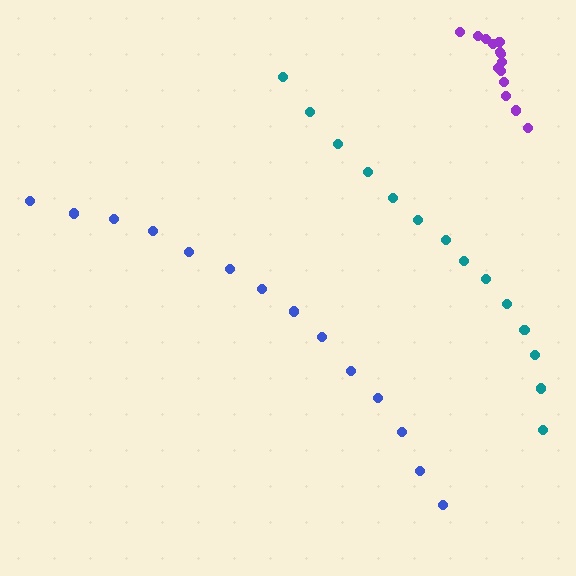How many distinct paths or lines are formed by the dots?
There are 3 distinct paths.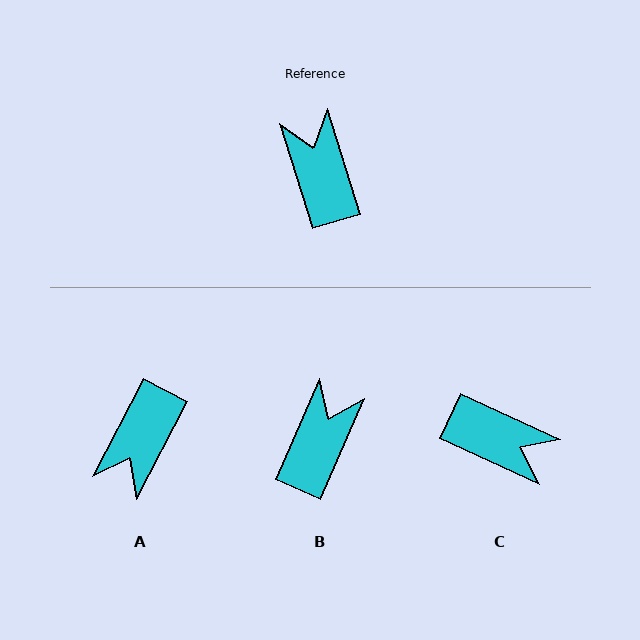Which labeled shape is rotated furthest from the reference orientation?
A, about 135 degrees away.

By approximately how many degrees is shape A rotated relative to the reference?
Approximately 135 degrees counter-clockwise.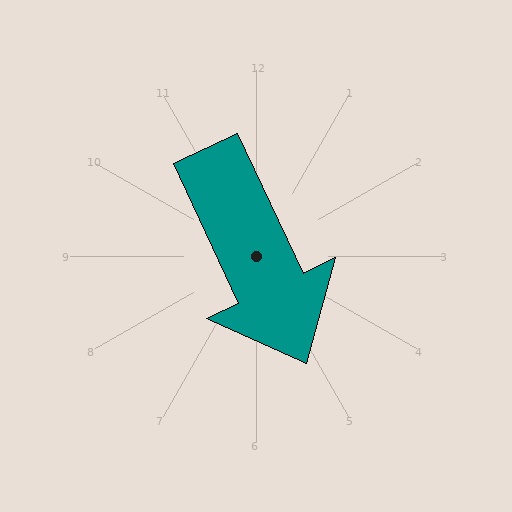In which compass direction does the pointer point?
Southeast.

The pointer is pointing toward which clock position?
Roughly 5 o'clock.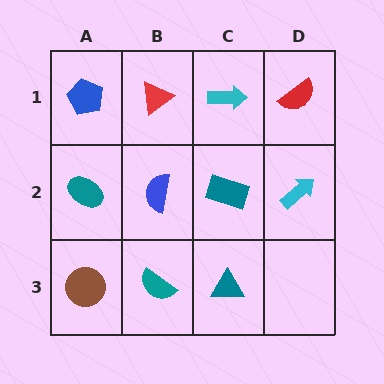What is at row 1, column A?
A blue pentagon.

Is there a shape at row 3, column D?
No, that cell is empty.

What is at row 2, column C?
A teal rectangle.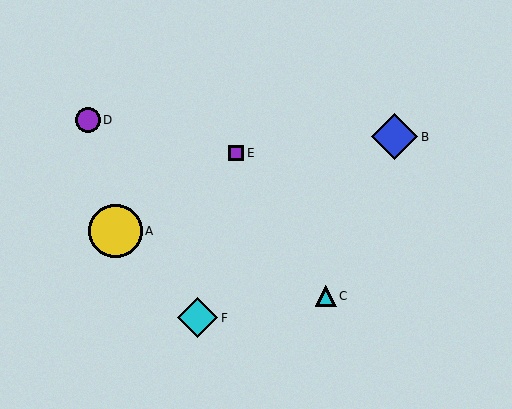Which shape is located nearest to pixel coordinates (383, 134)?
The blue diamond (labeled B) at (395, 137) is nearest to that location.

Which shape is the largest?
The yellow circle (labeled A) is the largest.